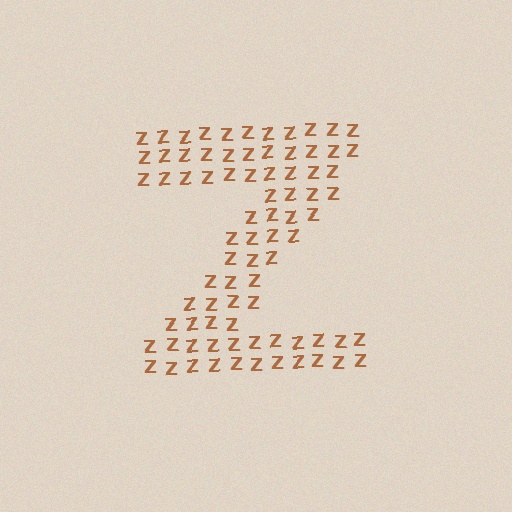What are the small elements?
The small elements are letter Z's.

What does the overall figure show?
The overall figure shows the letter Z.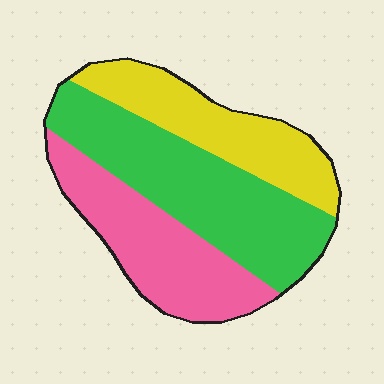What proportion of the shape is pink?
Pink takes up about one third (1/3) of the shape.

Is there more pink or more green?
Green.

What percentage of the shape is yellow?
Yellow covers about 25% of the shape.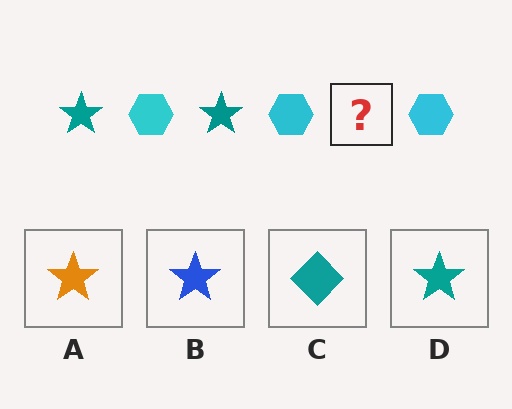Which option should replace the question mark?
Option D.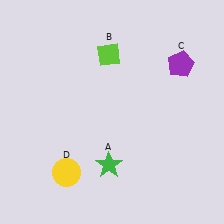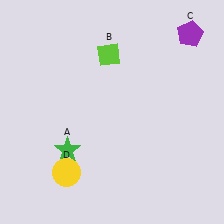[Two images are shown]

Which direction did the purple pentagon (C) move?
The purple pentagon (C) moved up.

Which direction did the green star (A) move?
The green star (A) moved left.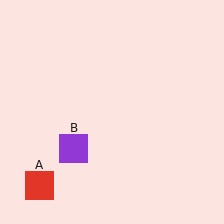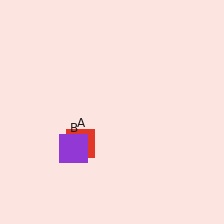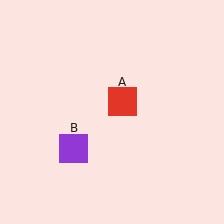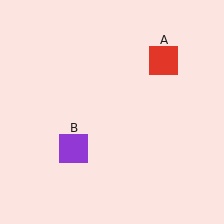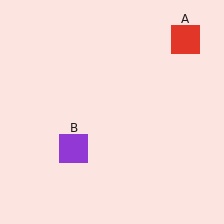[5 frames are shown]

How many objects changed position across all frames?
1 object changed position: red square (object A).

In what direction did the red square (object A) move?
The red square (object A) moved up and to the right.